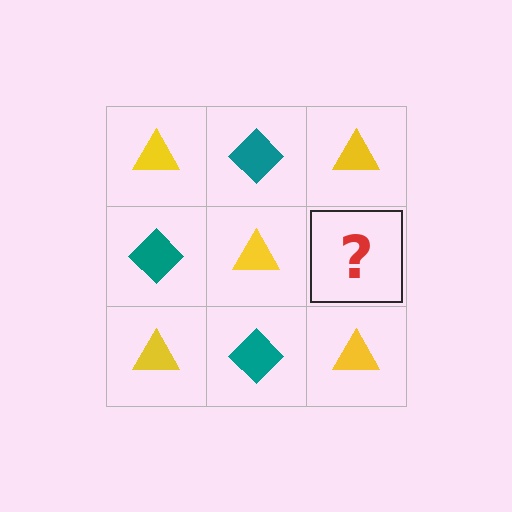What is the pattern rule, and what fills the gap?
The rule is that it alternates yellow triangle and teal diamond in a checkerboard pattern. The gap should be filled with a teal diamond.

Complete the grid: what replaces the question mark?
The question mark should be replaced with a teal diamond.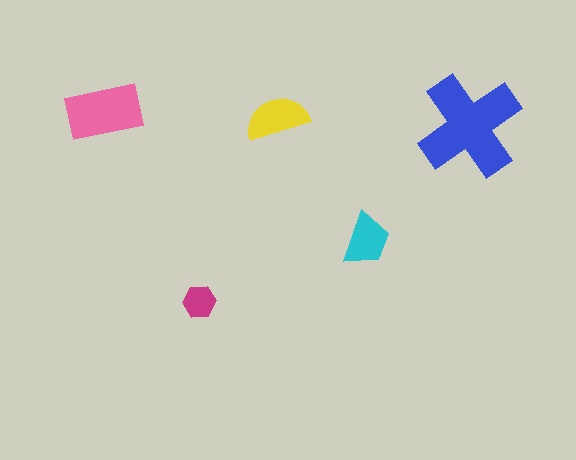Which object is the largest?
The blue cross.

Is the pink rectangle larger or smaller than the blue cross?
Smaller.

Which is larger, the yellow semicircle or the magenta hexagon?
The yellow semicircle.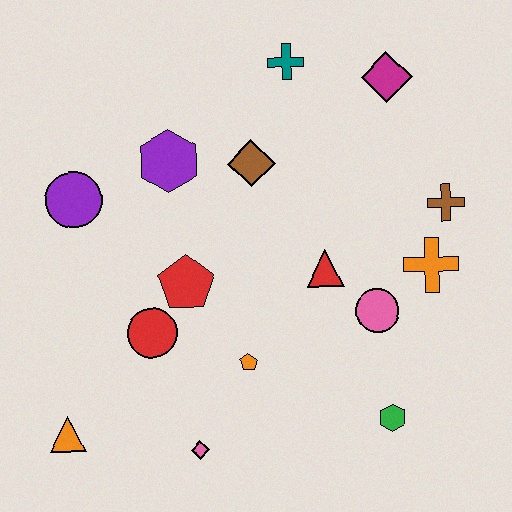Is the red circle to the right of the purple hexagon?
No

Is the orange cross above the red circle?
Yes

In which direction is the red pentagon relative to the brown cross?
The red pentagon is to the left of the brown cross.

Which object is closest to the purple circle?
The purple hexagon is closest to the purple circle.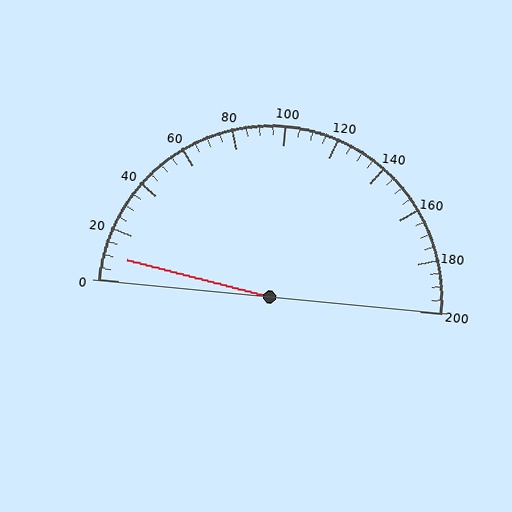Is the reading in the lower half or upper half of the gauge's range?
The reading is in the lower half of the range (0 to 200).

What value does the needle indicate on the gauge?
The needle indicates approximately 10.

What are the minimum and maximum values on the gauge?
The gauge ranges from 0 to 200.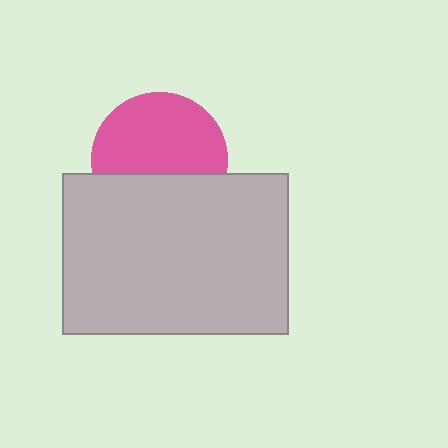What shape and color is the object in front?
The object in front is a light gray rectangle.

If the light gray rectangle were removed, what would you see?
You would see the complete pink circle.